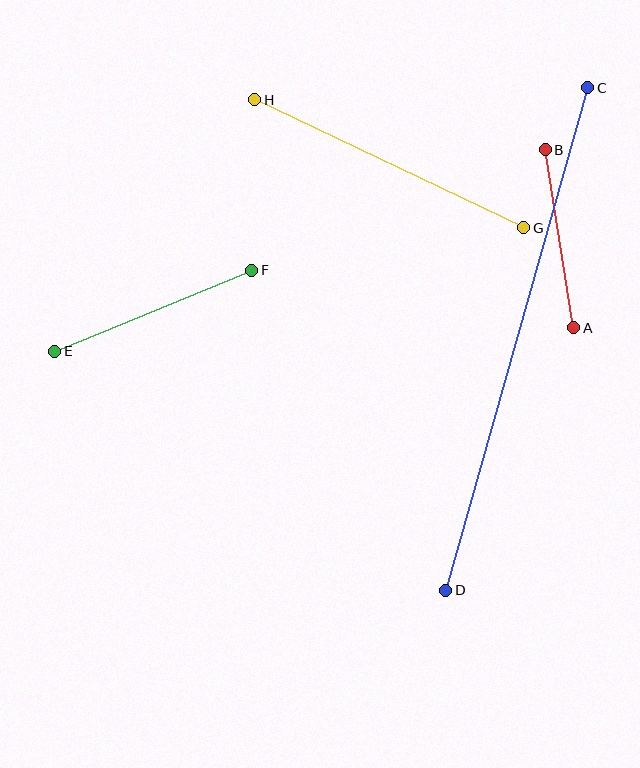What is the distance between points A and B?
The distance is approximately 180 pixels.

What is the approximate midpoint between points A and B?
The midpoint is at approximately (560, 239) pixels.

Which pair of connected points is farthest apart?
Points C and D are farthest apart.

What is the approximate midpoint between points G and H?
The midpoint is at approximately (389, 164) pixels.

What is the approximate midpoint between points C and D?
The midpoint is at approximately (517, 339) pixels.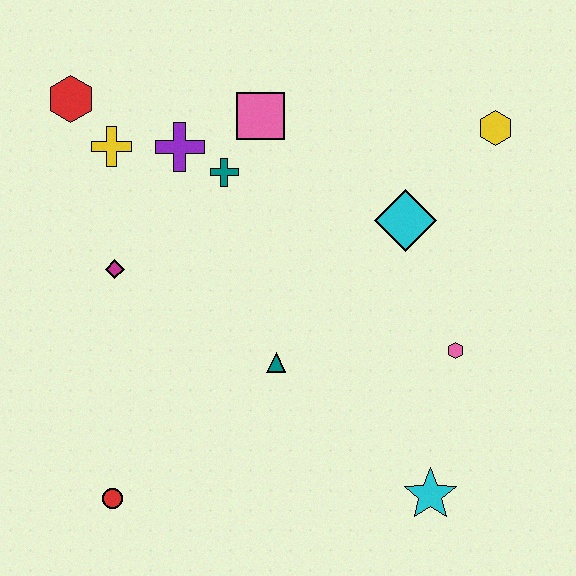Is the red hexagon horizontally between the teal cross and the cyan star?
No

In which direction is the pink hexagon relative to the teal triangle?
The pink hexagon is to the right of the teal triangle.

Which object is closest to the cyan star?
The pink hexagon is closest to the cyan star.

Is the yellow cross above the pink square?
No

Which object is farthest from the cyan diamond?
The red circle is farthest from the cyan diamond.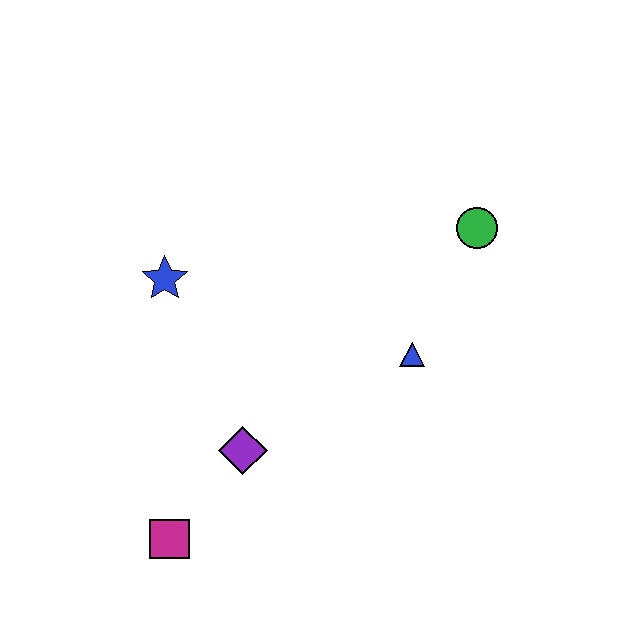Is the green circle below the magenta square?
No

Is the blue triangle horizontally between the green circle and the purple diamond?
Yes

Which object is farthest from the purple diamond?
The green circle is farthest from the purple diamond.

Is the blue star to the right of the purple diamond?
No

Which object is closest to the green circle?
The blue triangle is closest to the green circle.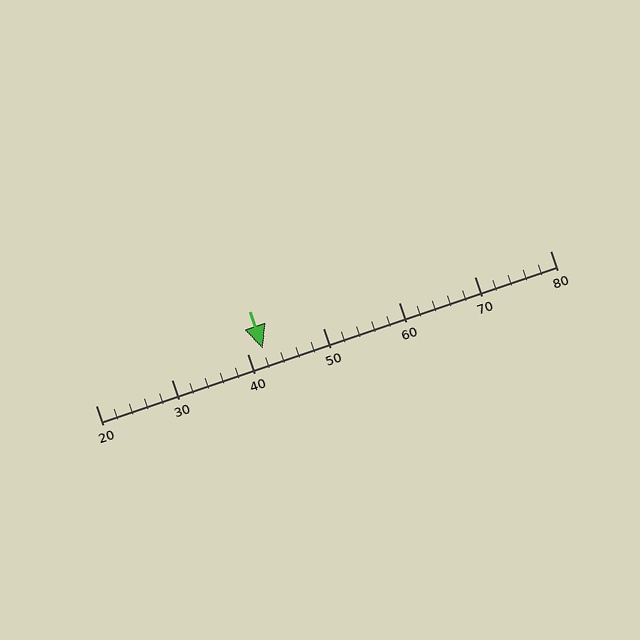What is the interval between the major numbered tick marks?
The major tick marks are spaced 10 units apart.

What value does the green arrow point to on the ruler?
The green arrow points to approximately 42.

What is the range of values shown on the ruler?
The ruler shows values from 20 to 80.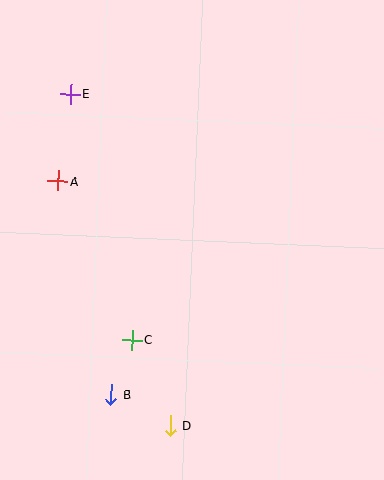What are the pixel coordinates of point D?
Point D is at (170, 425).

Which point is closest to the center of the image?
Point C at (132, 340) is closest to the center.